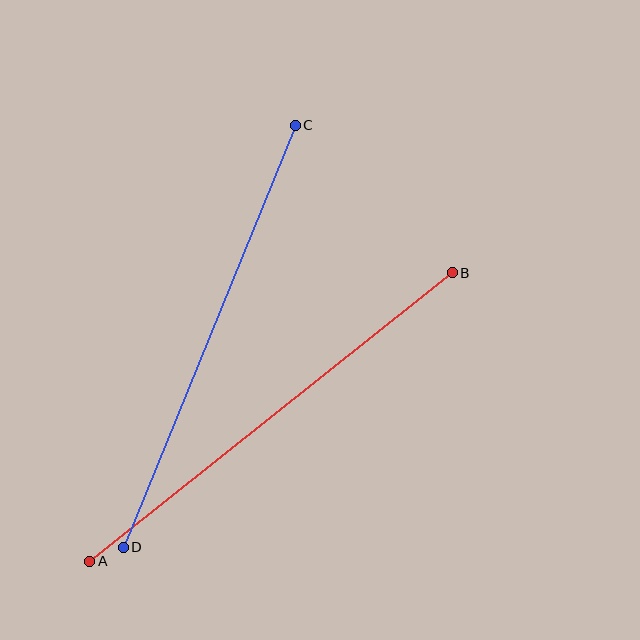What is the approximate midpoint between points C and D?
The midpoint is at approximately (209, 336) pixels.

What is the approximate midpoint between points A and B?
The midpoint is at approximately (271, 417) pixels.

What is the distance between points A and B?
The distance is approximately 464 pixels.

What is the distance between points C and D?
The distance is approximately 456 pixels.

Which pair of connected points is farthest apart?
Points A and B are farthest apart.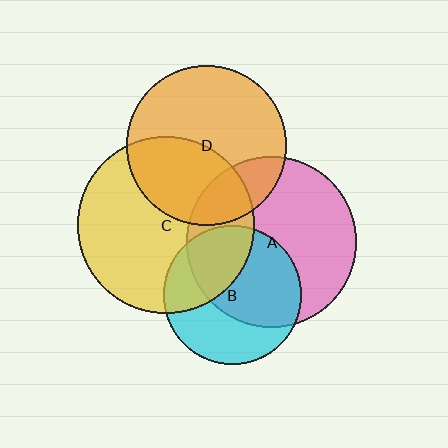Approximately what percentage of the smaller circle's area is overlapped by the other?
Approximately 20%.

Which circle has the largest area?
Circle C (yellow).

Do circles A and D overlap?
Yes.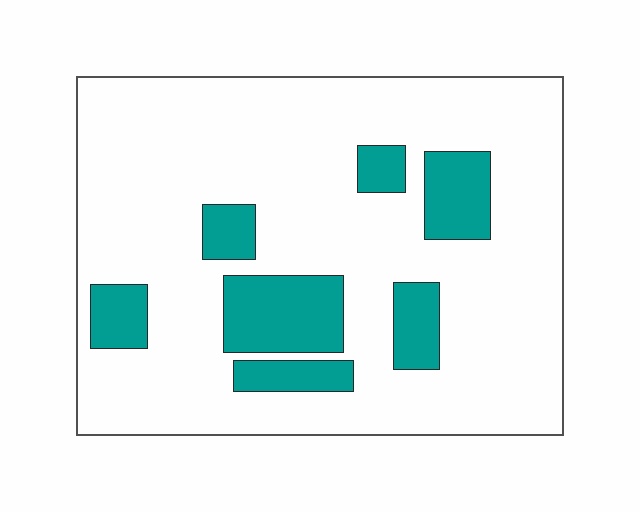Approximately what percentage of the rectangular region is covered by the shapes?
Approximately 20%.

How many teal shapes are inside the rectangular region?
7.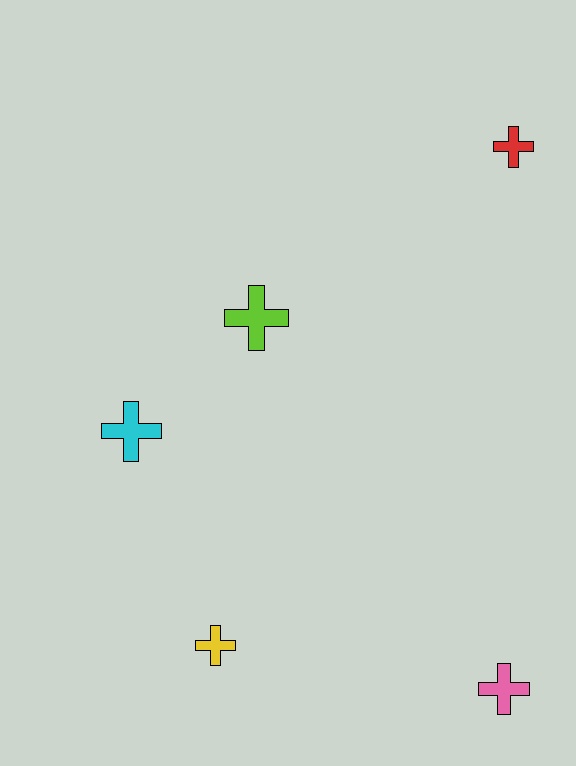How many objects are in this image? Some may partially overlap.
There are 5 objects.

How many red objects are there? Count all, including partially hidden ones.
There is 1 red object.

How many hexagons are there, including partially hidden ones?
There are no hexagons.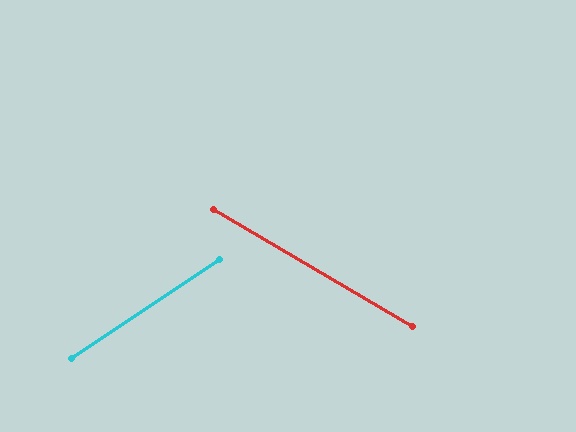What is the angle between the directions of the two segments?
Approximately 64 degrees.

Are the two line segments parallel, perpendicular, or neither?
Neither parallel nor perpendicular — they differ by about 64°.